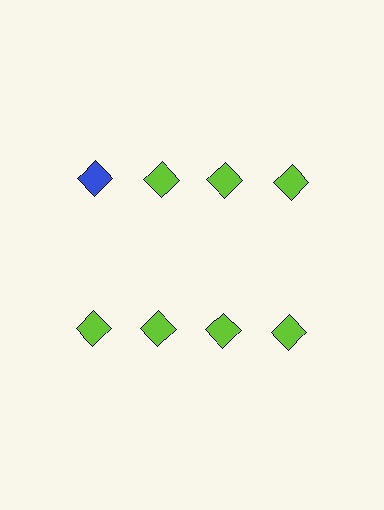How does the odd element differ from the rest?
It has a different color: blue instead of lime.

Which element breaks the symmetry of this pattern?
The blue diamond in the top row, leftmost column breaks the symmetry. All other shapes are lime diamonds.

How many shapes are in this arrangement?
There are 8 shapes arranged in a grid pattern.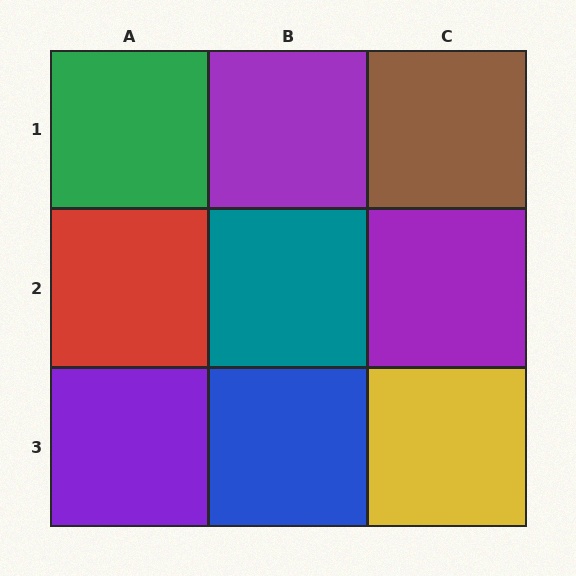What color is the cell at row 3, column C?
Yellow.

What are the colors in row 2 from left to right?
Red, teal, purple.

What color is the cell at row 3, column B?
Blue.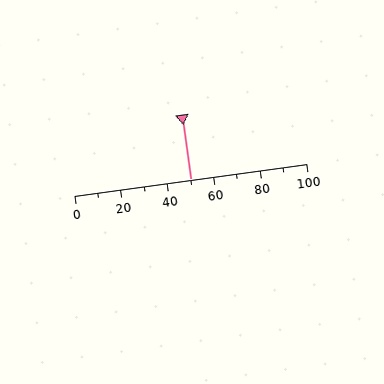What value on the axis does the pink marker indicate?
The marker indicates approximately 50.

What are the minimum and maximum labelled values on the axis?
The axis runs from 0 to 100.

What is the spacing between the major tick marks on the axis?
The major ticks are spaced 20 apart.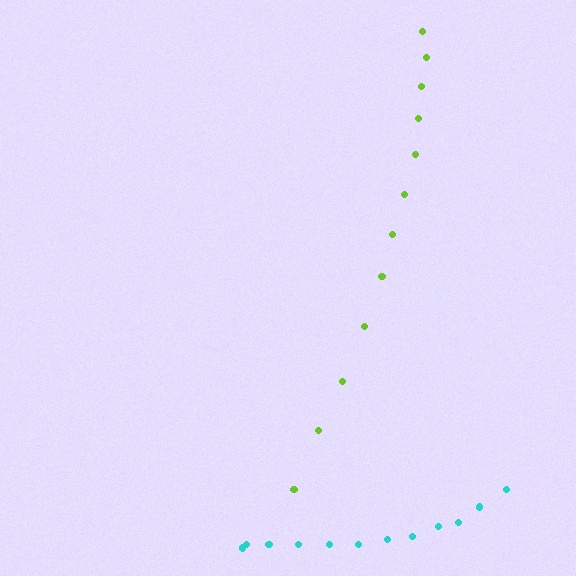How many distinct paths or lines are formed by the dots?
There are 2 distinct paths.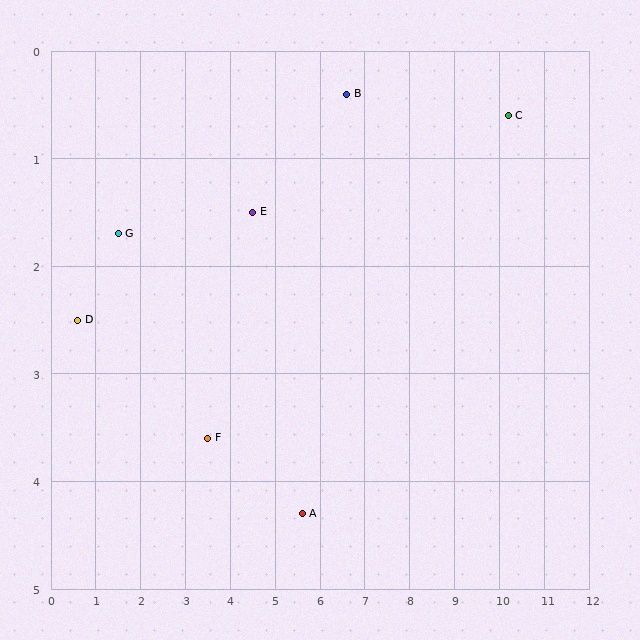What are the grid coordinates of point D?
Point D is at approximately (0.6, 2.5).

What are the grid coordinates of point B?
Point B is at approximately (6.6, 0.4).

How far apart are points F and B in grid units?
Points F and B are about 4.5 grid units apart.